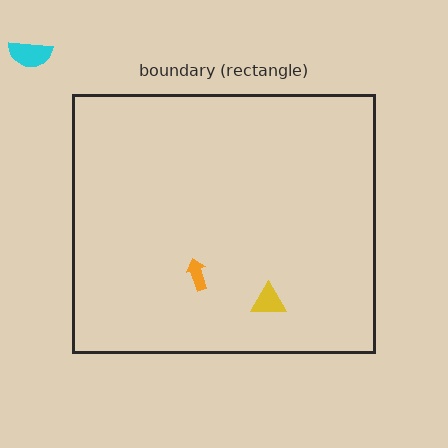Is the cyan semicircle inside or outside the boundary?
Outside.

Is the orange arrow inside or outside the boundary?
Inside.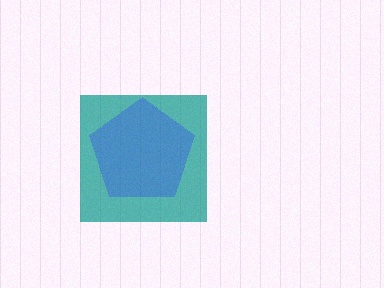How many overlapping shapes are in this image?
There are 2 overlapping shapes in the image.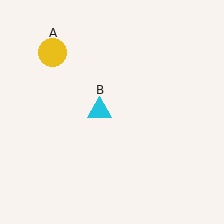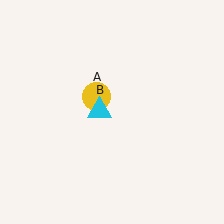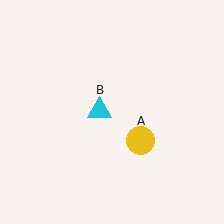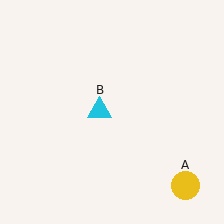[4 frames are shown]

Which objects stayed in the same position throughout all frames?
Cyan triangle (object B) remained stationary.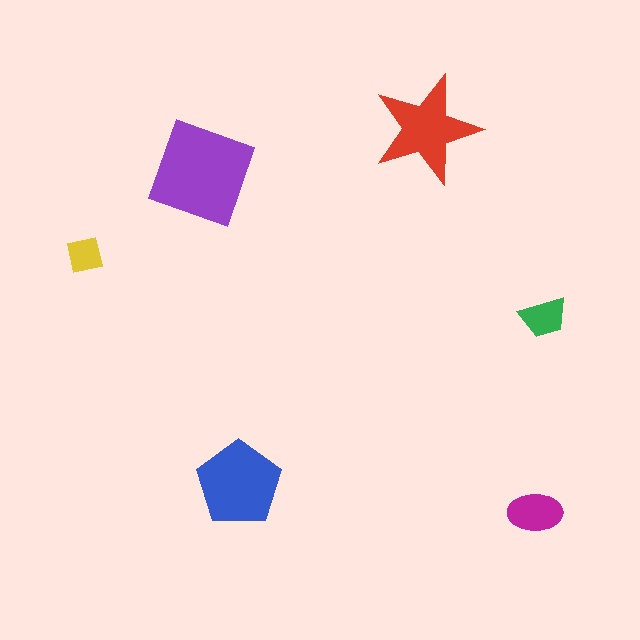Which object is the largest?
The purple square.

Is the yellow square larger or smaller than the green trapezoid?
Smaller.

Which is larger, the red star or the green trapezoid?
The red star.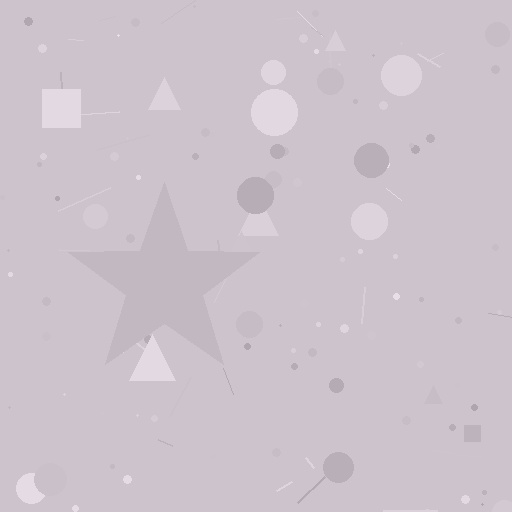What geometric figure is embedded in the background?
A star is embedded in the background.